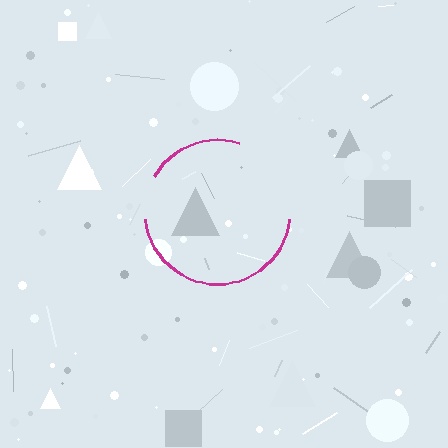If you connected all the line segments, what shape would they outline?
They would outline a circle.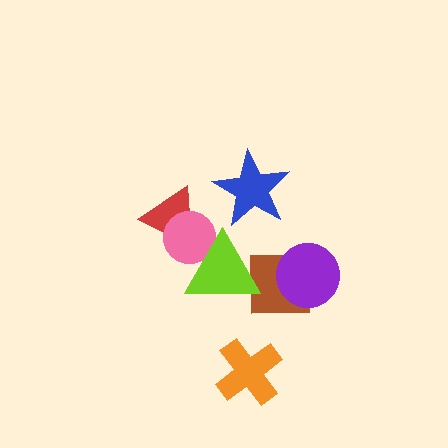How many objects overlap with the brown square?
2 objects overlap with the brown square.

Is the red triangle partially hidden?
Yes, it is partially covered by another shape.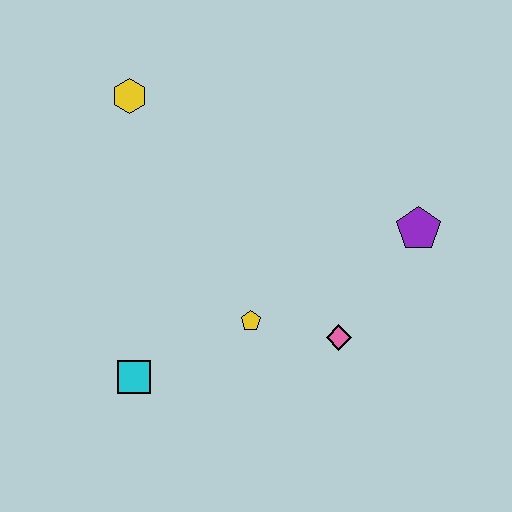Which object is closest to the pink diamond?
The yellow pentagon is closest to the pink diamond.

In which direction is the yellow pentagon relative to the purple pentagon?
The yellow pentagon is to the left of the purple pentagon.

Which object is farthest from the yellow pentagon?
The yellow hexagon is farthest from the yellow pentagon.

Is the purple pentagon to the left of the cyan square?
No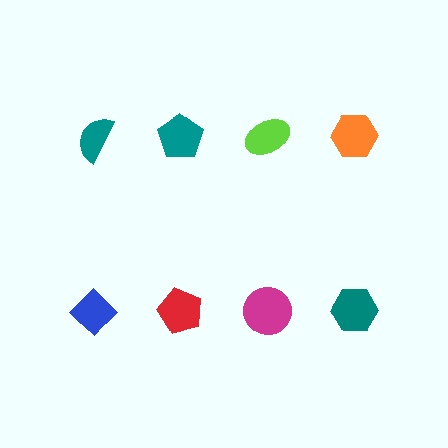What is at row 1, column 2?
A teal pentagon.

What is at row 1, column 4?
An orange hexagon.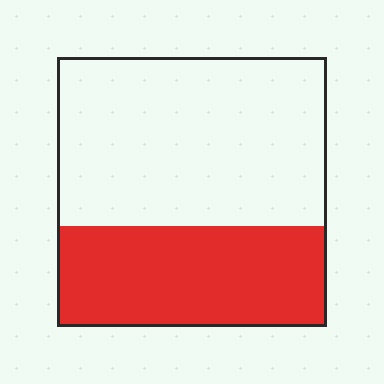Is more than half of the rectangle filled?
No.